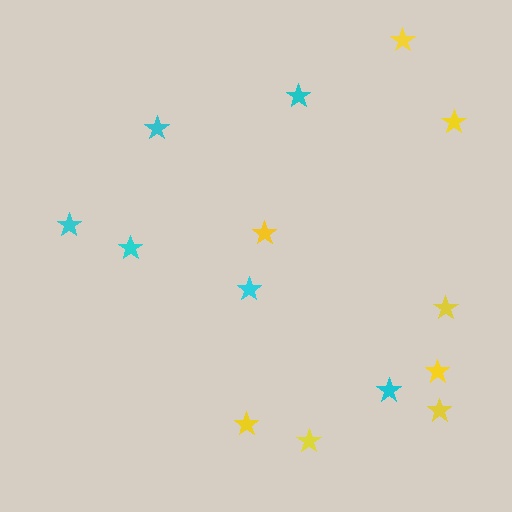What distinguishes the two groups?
There are 2 groups: one group of cyan stars (6) and one group of yellow stars (8).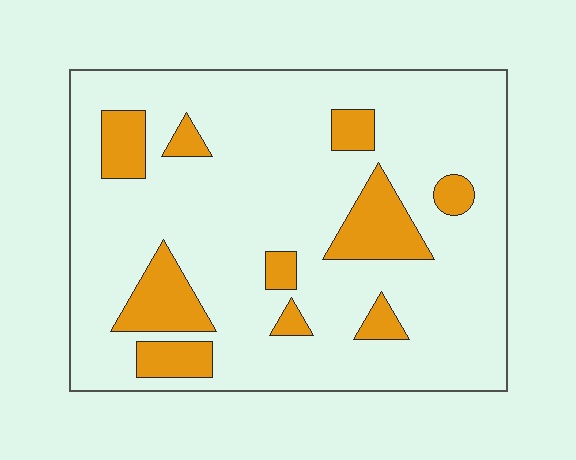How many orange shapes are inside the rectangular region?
10.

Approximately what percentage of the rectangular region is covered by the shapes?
Approximately 15%.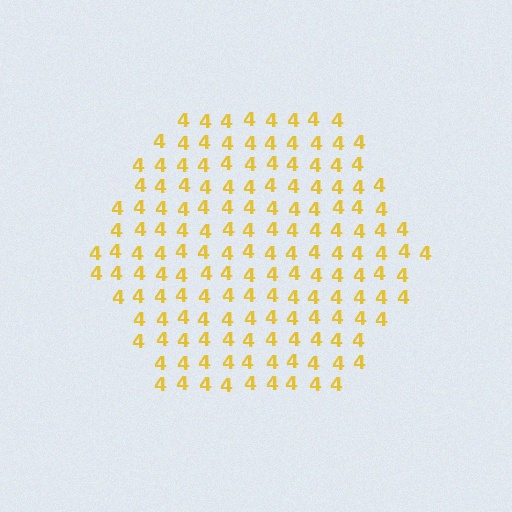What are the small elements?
The small elements are digit 4's.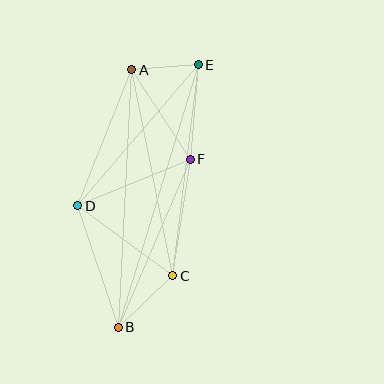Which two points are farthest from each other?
Points B and E are farthest from each other.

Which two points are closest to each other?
Points A and E are closest to each other.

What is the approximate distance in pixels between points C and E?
The distance between C and E is approximately 213 pixels.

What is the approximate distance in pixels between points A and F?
The distance between A and F is approximately 107 pixels.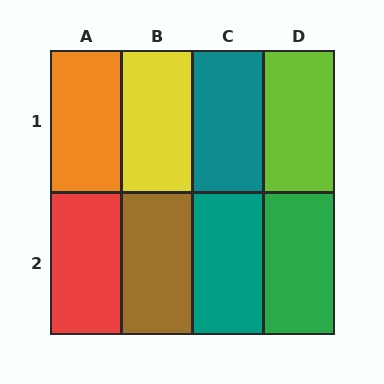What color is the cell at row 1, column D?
Lime.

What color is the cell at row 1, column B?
Yellow.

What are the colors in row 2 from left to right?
Red, brown, teal, green.